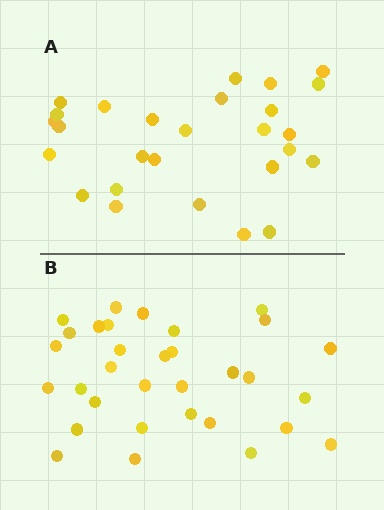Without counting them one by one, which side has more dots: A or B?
Region B (the bottom region) has more dots.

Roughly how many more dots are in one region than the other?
Region B has about 5 more dots than region A.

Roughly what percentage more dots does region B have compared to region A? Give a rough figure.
About 20% more.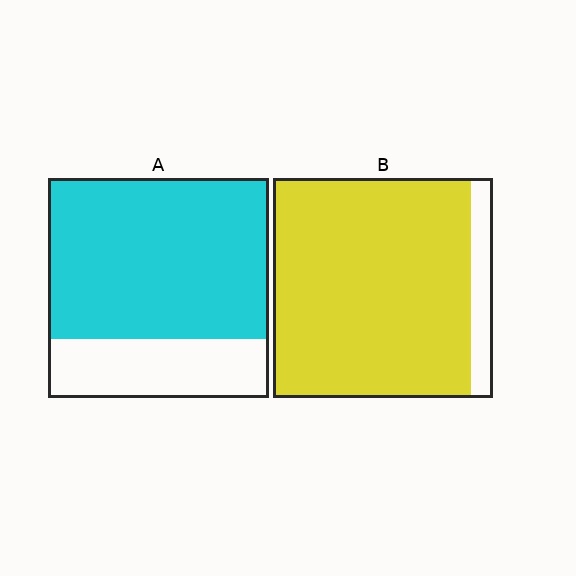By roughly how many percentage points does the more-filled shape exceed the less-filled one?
By roughly 15 percentage points (B over A).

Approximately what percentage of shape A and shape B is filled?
A is approximately 75% and B is approximately 90%.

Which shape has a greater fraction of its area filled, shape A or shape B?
Shape B.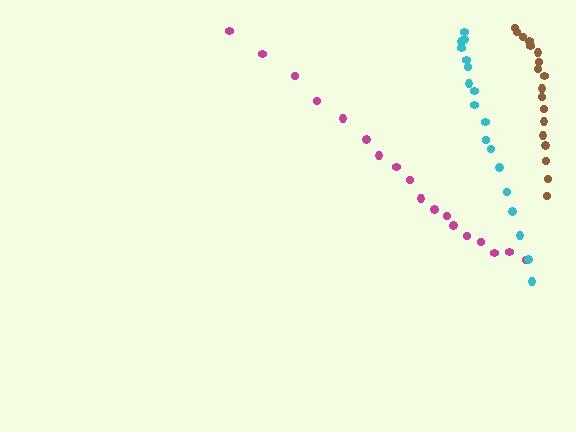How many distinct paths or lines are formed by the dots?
There are 3 distinct paths.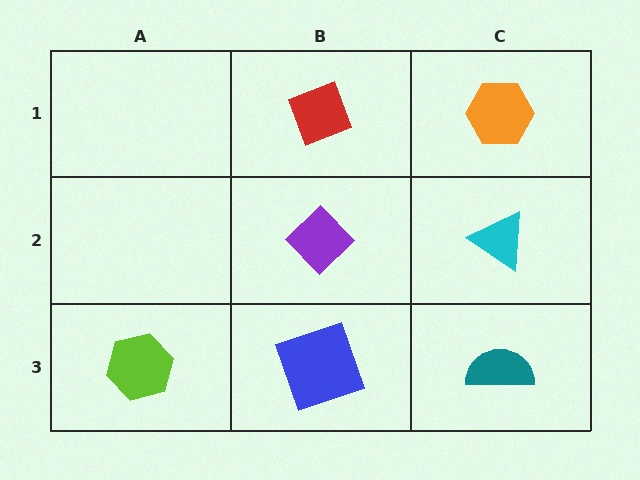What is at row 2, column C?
A cyan triangle.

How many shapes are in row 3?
3 shapes.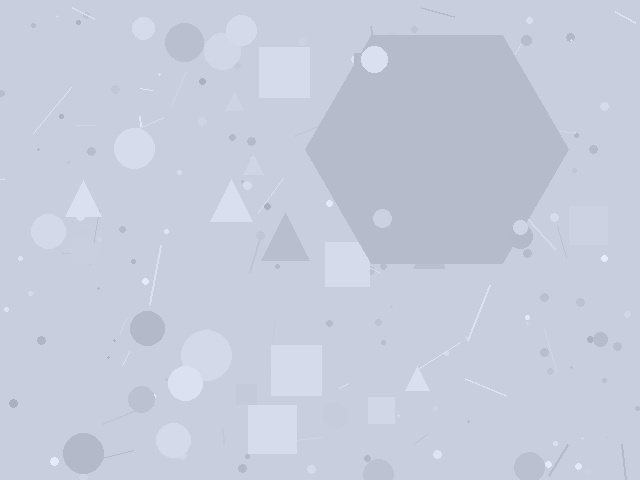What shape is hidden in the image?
A hexagon is hidden in the image.